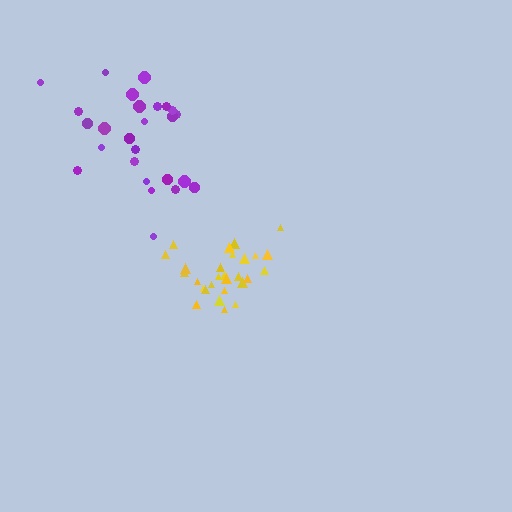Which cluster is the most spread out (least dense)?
Purple.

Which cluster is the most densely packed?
Yellow.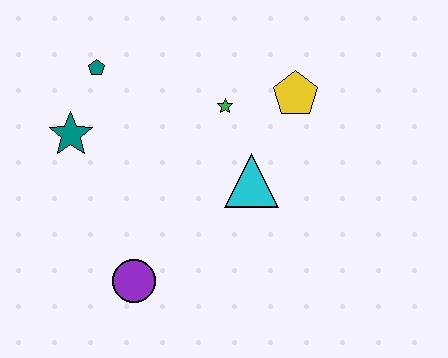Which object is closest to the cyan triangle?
The green star is closest to the cyan triangle.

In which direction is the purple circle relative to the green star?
The purple circle is below the green star.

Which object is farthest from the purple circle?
The yellow pentagon is farthest from the purple circle.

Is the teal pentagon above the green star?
Yes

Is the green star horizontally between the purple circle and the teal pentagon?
No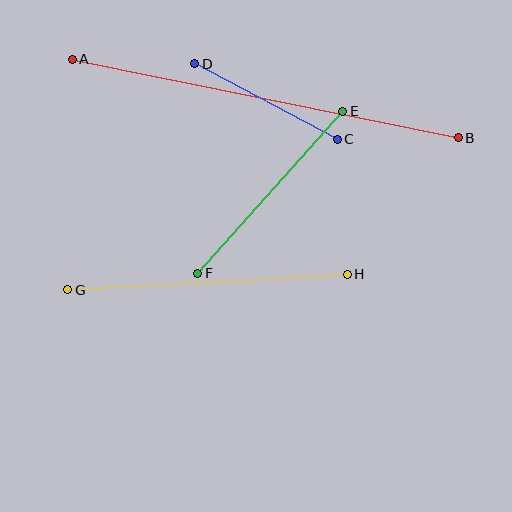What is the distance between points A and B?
The distance is approximately 394 pixels.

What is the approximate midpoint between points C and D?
The midpoint is at approximately (266, 101) pixels.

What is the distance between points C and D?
The distance is approximately 161 pixels.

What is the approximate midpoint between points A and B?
The midpoint is at approximately (265, 98) pixels.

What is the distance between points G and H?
The distance is approximately 280 pixels.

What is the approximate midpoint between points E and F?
The midpoint is at approximately (270, 192) pixels.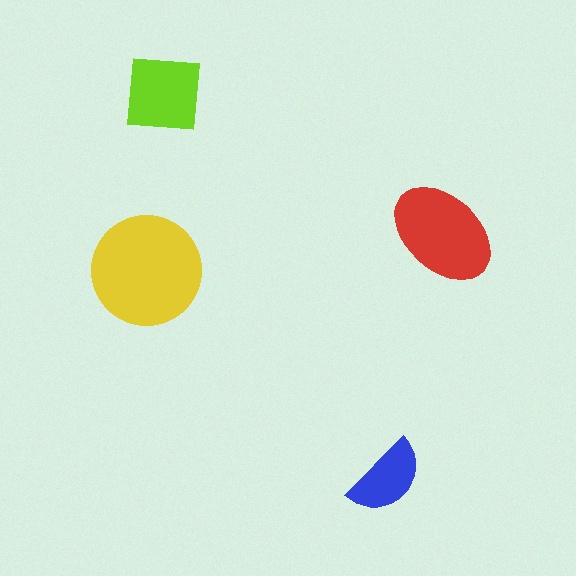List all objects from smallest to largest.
The blue semicircle, the lime square, the red ellipse, the yellow circle.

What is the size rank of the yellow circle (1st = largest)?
1st.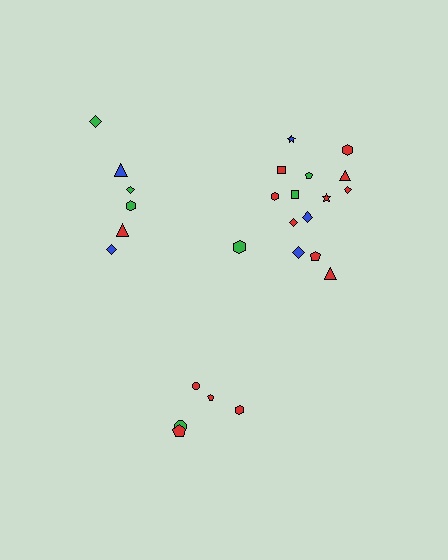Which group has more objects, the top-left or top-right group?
The top-right group.